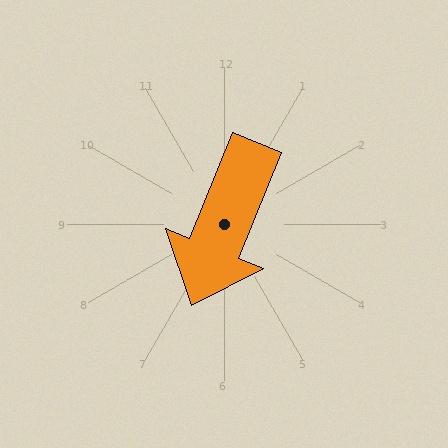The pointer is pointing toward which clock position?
Roughly 7 o'clock.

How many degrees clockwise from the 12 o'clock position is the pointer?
Approximately 202 degrees.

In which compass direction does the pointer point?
South.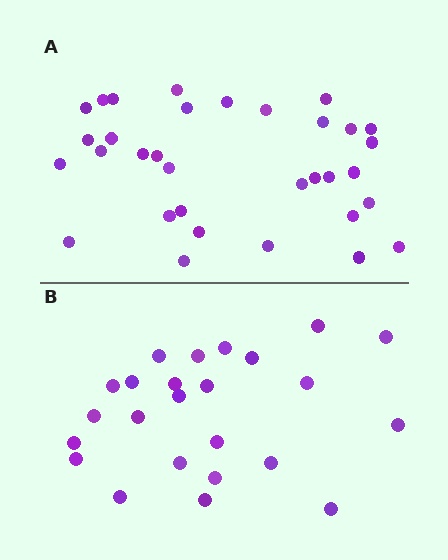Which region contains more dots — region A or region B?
Region A (the top region) has more dots.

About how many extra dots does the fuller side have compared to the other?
Region A has roughly 8 or so more dots than region B.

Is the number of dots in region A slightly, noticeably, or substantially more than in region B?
Region A has noticeably more, but not dramatically so. The ratio is roughly 1.4 to 1.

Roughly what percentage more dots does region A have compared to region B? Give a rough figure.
About 40% more.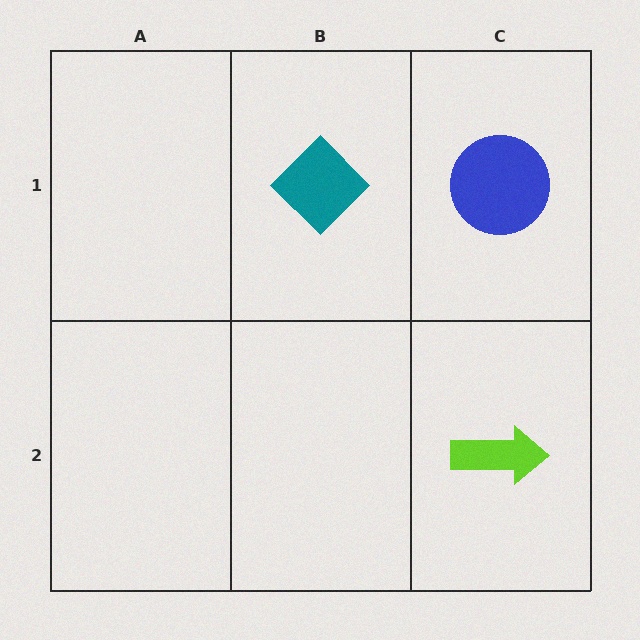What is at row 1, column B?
A teal diamond.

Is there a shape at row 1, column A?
No, that cell is empty.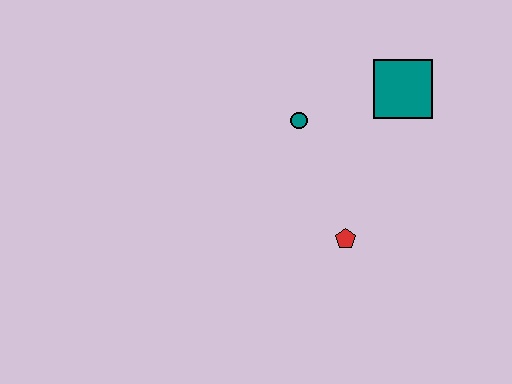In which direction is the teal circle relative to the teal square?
The teal circle is to the left of the teal square.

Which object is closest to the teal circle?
The teal square is closest to the teal circle.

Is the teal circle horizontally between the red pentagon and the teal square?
No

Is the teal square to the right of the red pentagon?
Yes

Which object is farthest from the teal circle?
The red pentagon is farthest from the teal circle.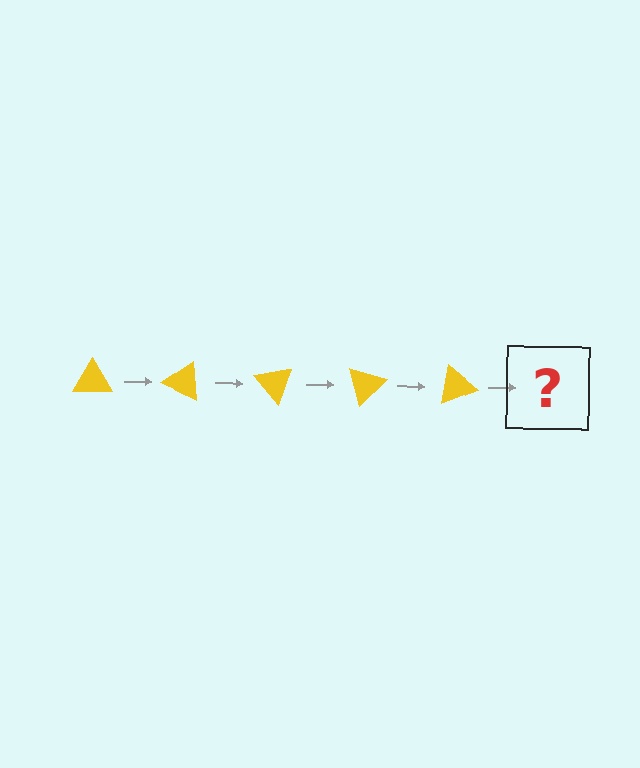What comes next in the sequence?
The next element should be a yellow triangle rotated 125 degrees.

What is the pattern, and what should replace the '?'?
The pattern is that the triangle rotates 25 degrees each step. The '?' should be a yellow triangle rotated 125 degrees.